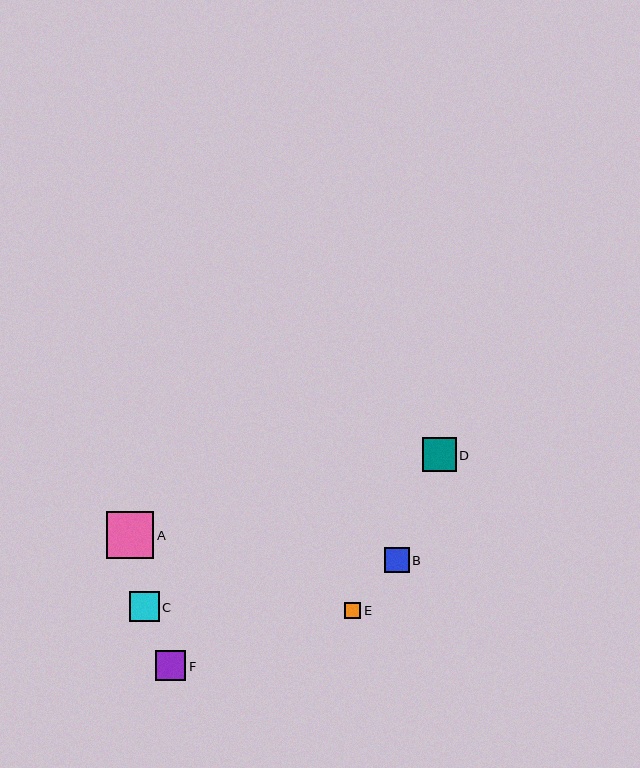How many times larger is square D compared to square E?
Square D is approximately 2.1 times the size of square E.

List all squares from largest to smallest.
From largest to smallest: A, D, C, F, B, E.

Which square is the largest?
Square A is the largest with a size of approximately 47 pixels.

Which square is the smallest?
Square E is the smallest with a size of approximately 16 pixels.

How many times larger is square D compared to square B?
Square D is approximately 1.4 times the size of square B.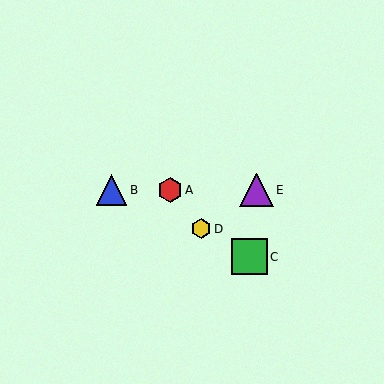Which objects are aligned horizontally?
Objects A, B, E are aligned horizontally.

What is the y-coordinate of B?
Object B is at y≈190.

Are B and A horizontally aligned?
Yes, both are at y≈190.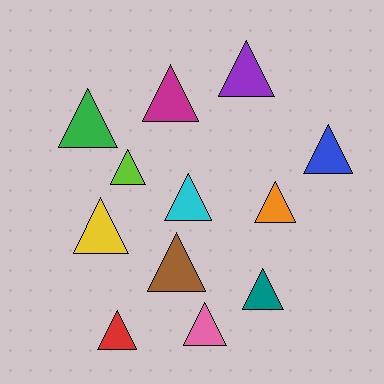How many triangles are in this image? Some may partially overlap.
There are 12 triangles.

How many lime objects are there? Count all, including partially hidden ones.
There is 1 lime object.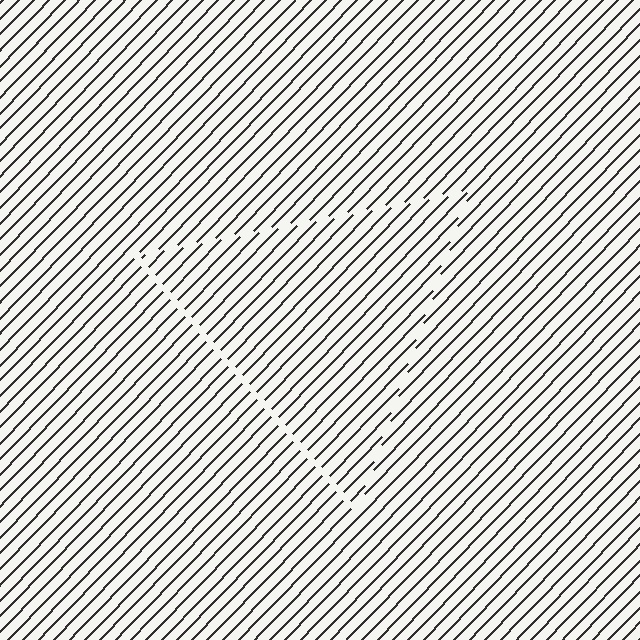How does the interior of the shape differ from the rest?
The interior of the shape contains the same grating, shifted by half a period — the contour is defined by the phase discontinuity where line-ends from the inner and outer gratings abut.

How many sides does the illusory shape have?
3 sides — the line-ends trace a triangle.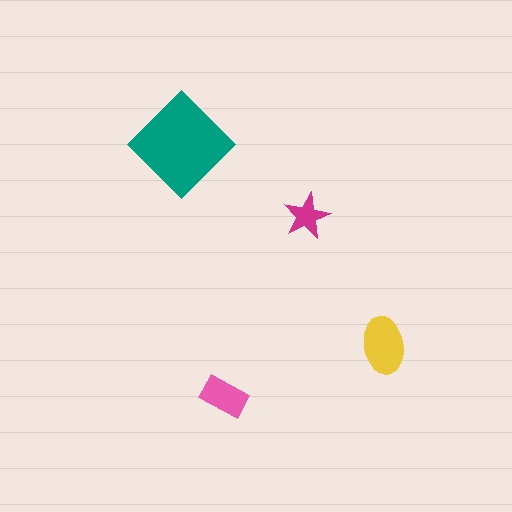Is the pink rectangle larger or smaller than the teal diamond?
Smaller.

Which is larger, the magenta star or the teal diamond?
The teal diamond.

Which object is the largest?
The teal diamond.